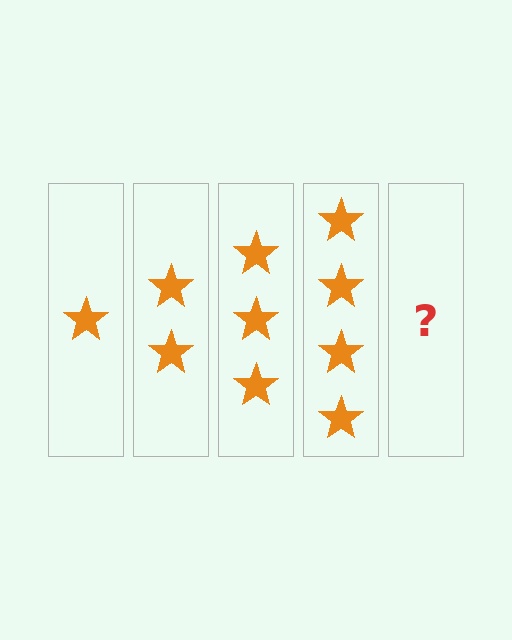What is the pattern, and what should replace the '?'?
The pattern is that each step adds one more star. The '?' should be 5 stars.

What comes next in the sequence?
The next element should be 5 stars.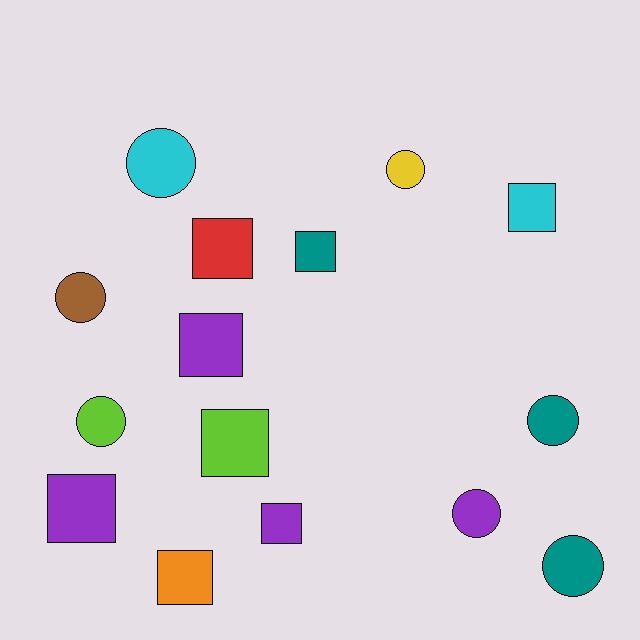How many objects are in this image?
There are 15 objects.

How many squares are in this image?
There are 8 squares.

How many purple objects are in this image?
There are 4 purple objects.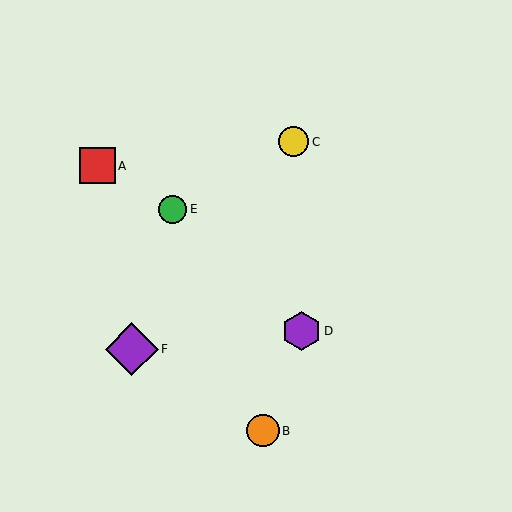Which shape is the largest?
The purple diamond (labeled F) is the largest.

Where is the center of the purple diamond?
The center of the purple diamond is at (132, 349).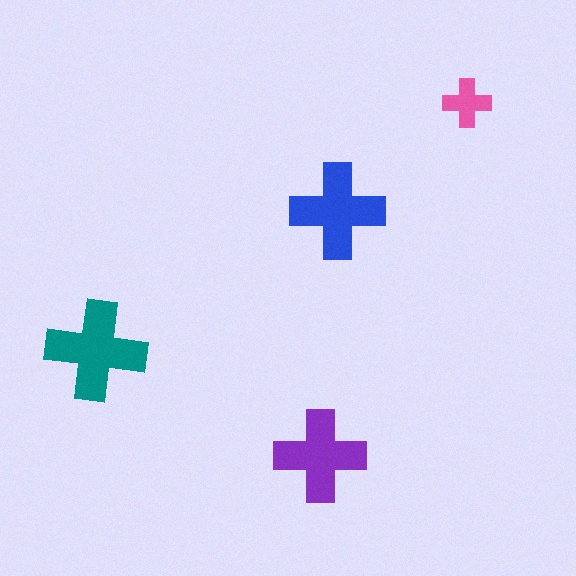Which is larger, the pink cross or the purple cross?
The purple one.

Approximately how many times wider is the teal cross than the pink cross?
About 2 times wider.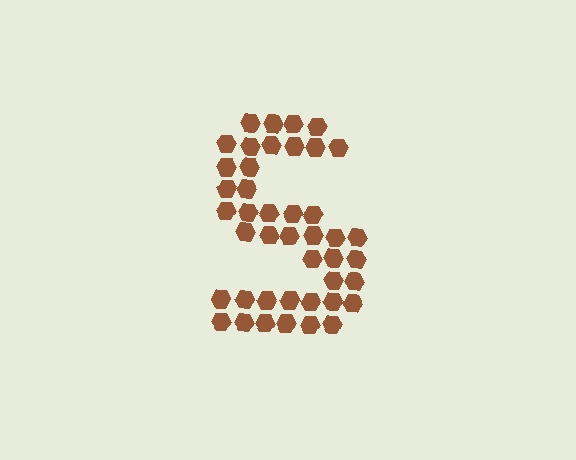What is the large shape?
The large shape is the letter S.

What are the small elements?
The small elements are hexagons.